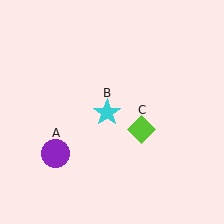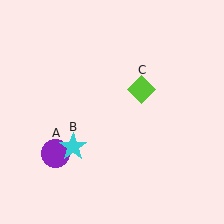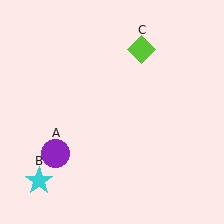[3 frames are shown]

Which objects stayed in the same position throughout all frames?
Purple circle (object A) remained stationary.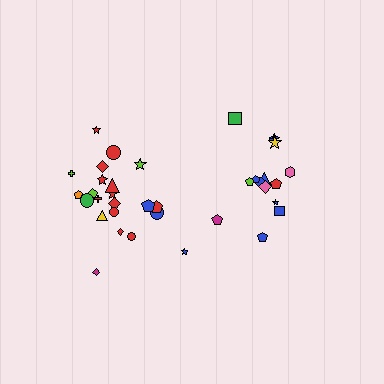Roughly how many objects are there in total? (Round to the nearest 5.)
Roughly 35 objects in total.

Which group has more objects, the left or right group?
The left group.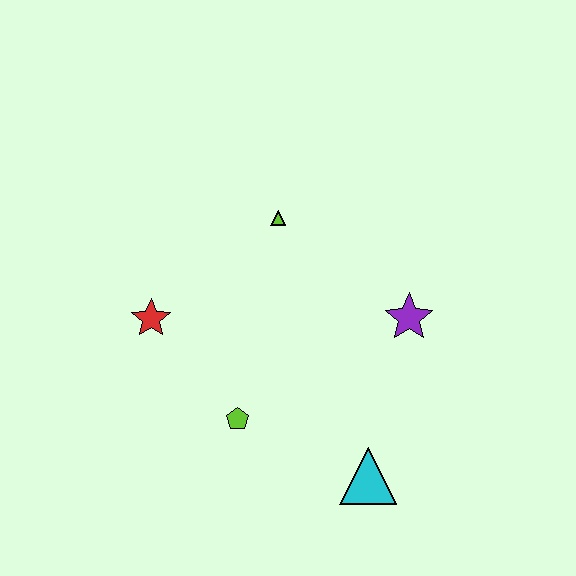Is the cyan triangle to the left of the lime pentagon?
No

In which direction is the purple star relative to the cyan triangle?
The purple star is above the cyan triangle.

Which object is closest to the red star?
The lime pentagon is closest to the red star.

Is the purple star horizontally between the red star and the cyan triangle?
No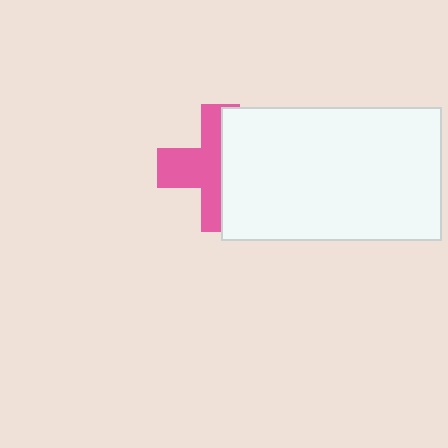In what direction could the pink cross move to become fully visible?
The pink cross could move left. That would shift it out from behind the white rectangle entirely.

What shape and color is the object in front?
The object in front is a white rectangle.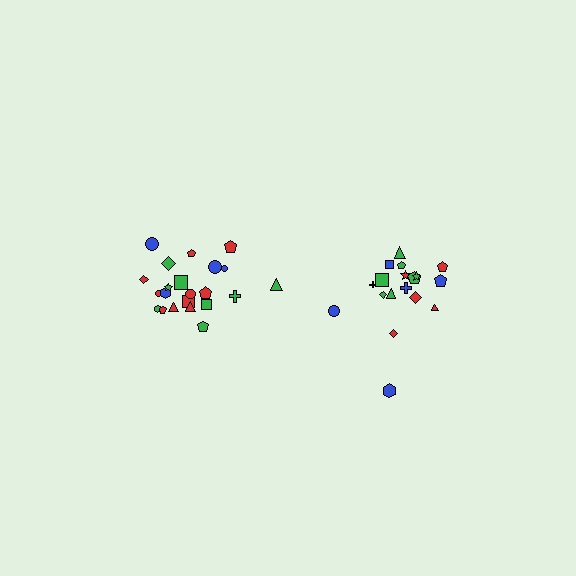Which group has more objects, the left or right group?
The left group.